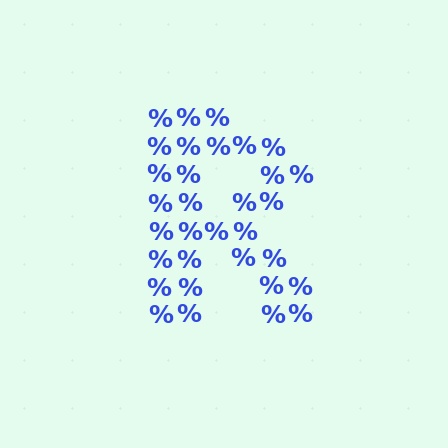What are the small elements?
The small elements are percent signs.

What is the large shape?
The large shape is the letter R.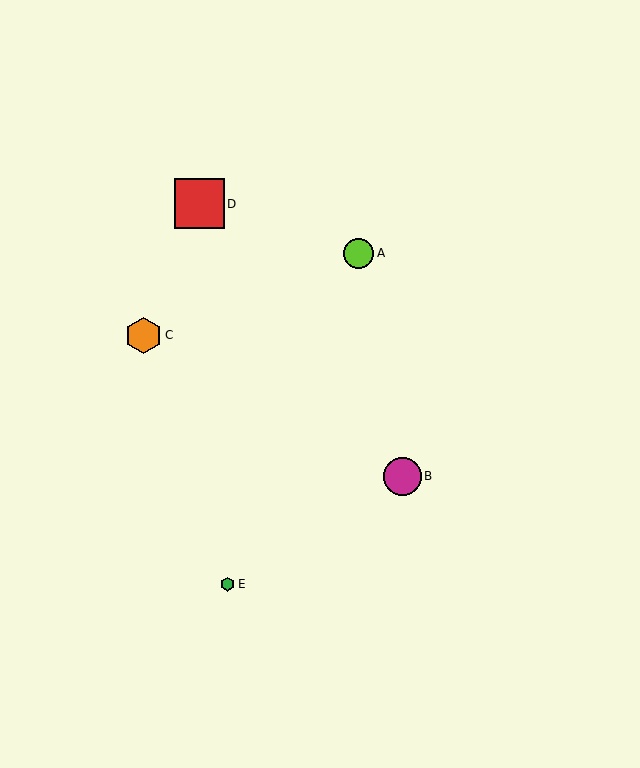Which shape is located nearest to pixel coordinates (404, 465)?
The magenta circle (labeled B) at (402, 476) is nearest to that location.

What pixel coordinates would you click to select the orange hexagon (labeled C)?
Click at (144, 335) to select the orange hexagon C.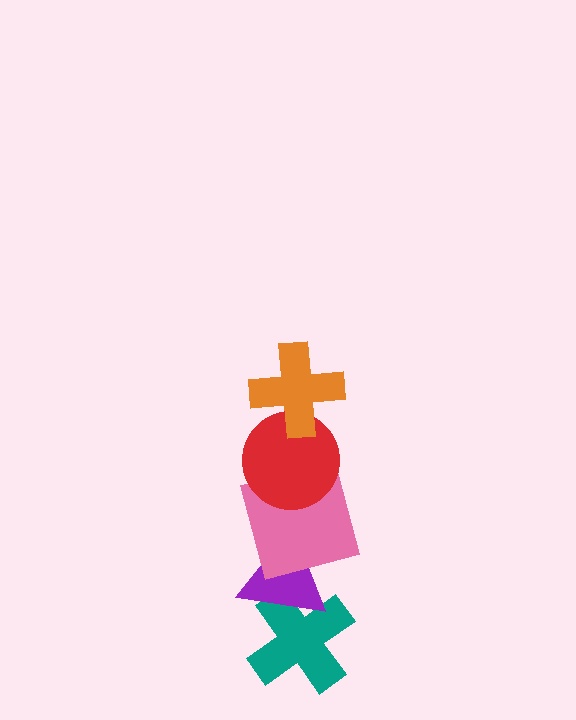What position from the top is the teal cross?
The teal cross is 5th from the top.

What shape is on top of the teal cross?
The purple triangle is on top of the teal cross.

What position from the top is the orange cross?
The orange cross is 1st from the top.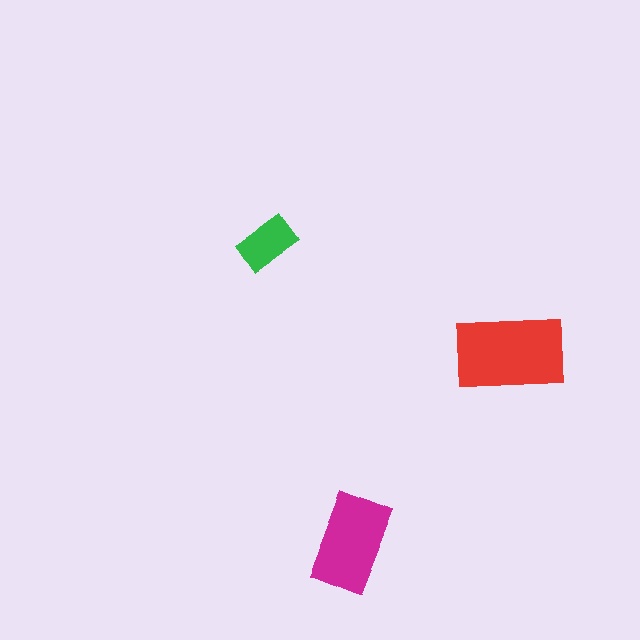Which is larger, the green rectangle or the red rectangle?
The red one.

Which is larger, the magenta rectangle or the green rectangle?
The magenta one.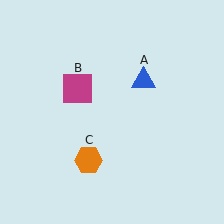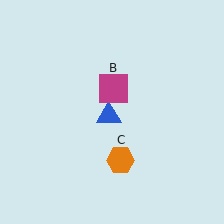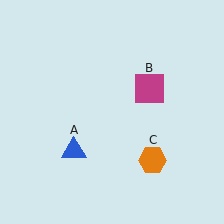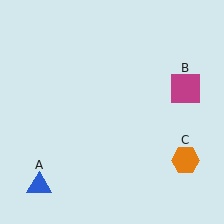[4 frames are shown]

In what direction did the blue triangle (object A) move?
The blue triangle (object A) moved down and to the left.